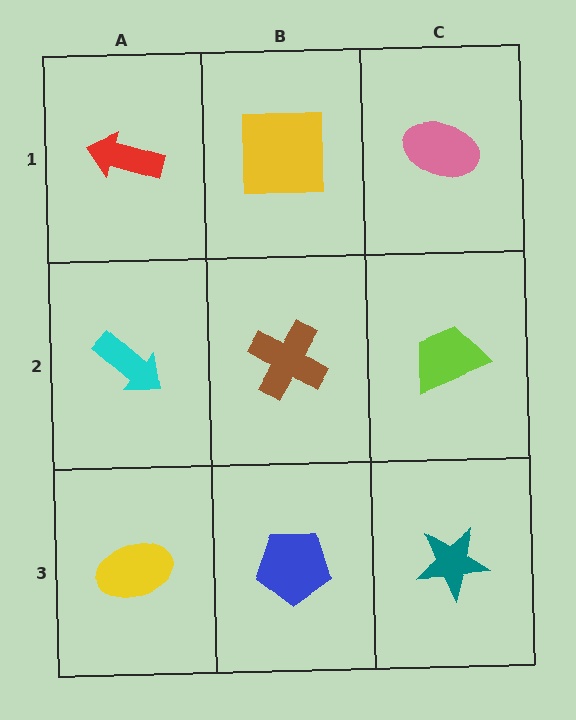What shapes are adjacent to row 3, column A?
A cyan arrow (row 2, column A), a blue pentagon (row 3, column B).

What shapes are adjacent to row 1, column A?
A cyan arrow (row 2, column A), a yellow square (row 1, column B).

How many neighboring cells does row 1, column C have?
2.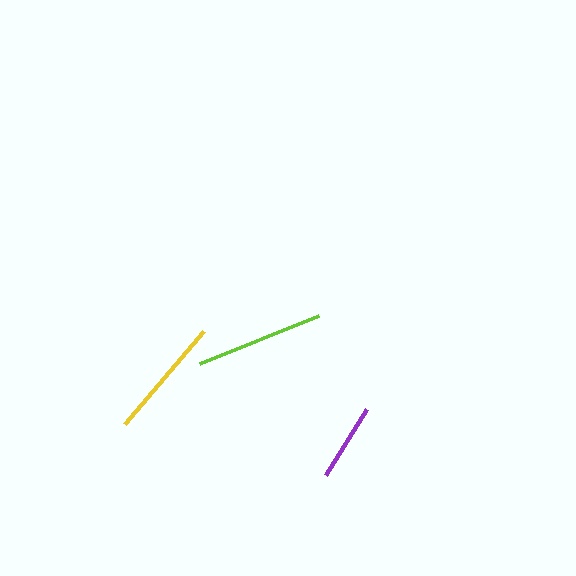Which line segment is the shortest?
The purple line is the shortest at approximately 77 pixels.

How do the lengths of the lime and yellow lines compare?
The lime and yellow lines are approximately the same length.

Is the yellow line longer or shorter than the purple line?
The yellow line is longer than the purple line.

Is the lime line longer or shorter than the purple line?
The lime line is longer than the purple line.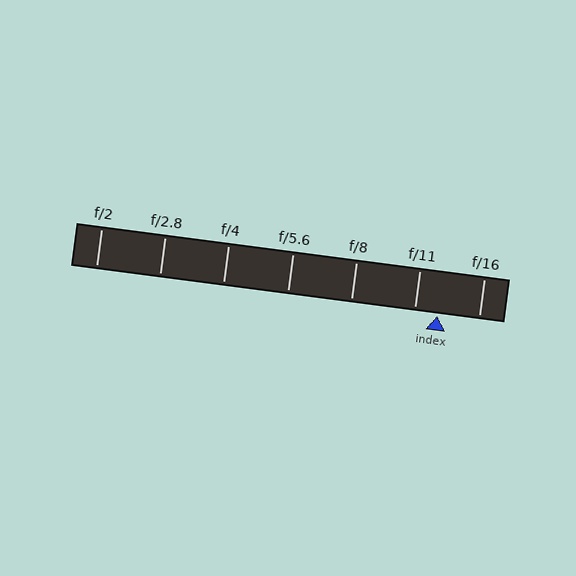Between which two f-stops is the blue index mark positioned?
The index mark is between f/11 and f/16.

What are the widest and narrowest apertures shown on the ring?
The widest aperture shown is f/2 and the narrowest is f/16.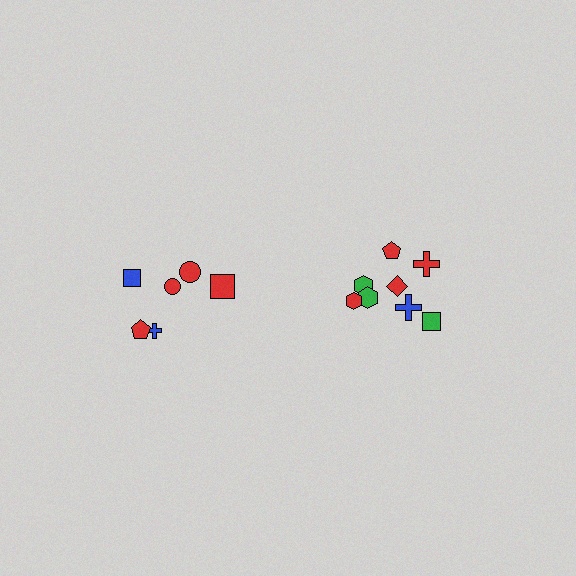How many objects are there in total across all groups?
There are 14 objects.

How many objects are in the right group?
There are 8 objects.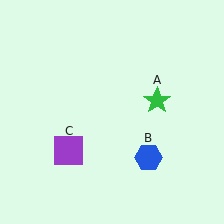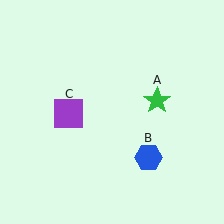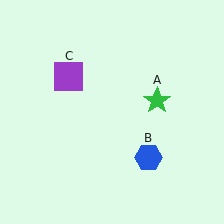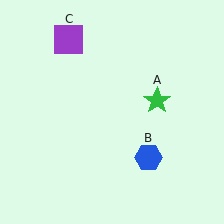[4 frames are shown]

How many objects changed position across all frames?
1 object changed position: purple square (object C).